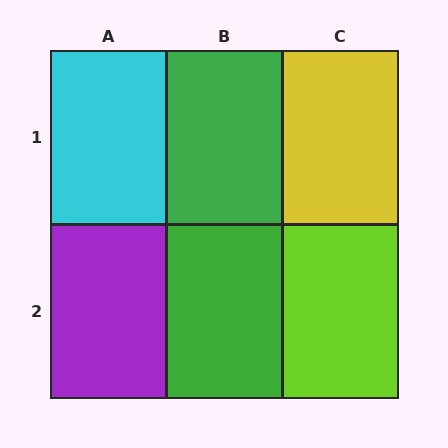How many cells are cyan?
1 cell is cyan.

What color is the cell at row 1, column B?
Green.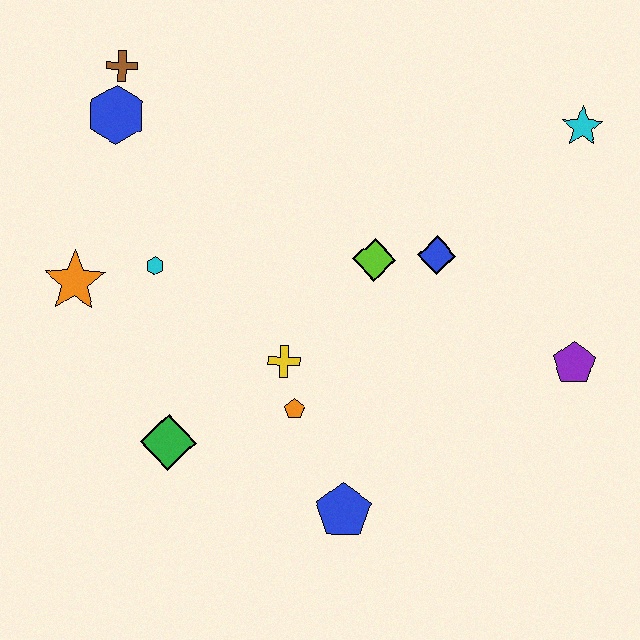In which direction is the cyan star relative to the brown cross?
The cyan star is to the right of the brown cross.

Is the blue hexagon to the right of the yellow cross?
No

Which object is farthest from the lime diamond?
The brown cross is farthest from the lime diamond.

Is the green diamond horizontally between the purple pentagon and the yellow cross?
No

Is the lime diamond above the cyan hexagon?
Yes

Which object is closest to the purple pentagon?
The blue diamond is closest to the purple pentagon.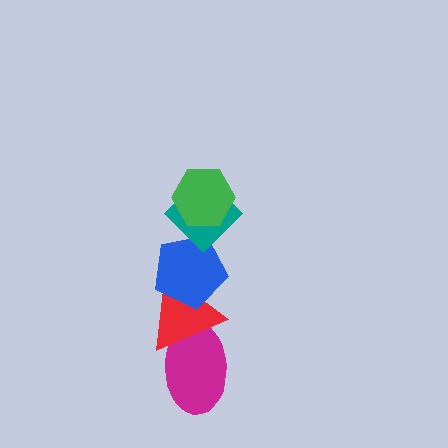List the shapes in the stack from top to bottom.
From top to bottom: the green hexagon, the teal diamond, the blue pentagon, the red triangle, the magenta ellipse.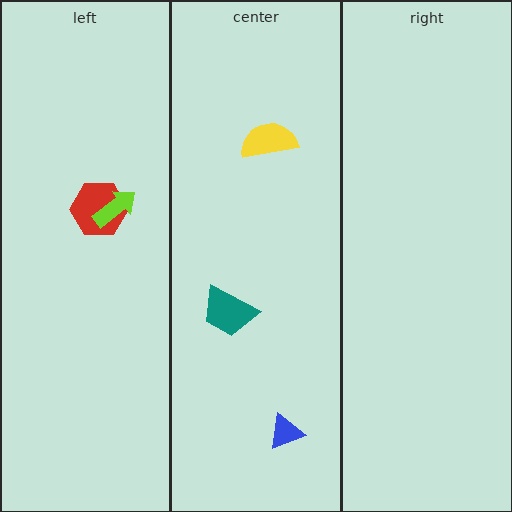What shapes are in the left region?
The red hexagon, the lime arrow.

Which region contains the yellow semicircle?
The center region.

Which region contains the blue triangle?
The center region.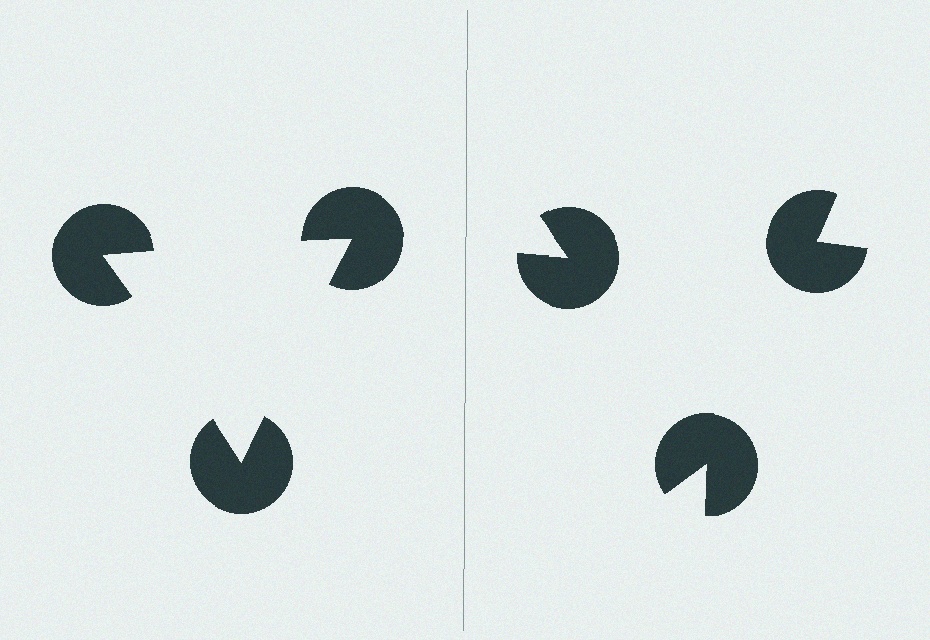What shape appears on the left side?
An illusory triangle.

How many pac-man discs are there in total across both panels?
6 — 3 on each side.